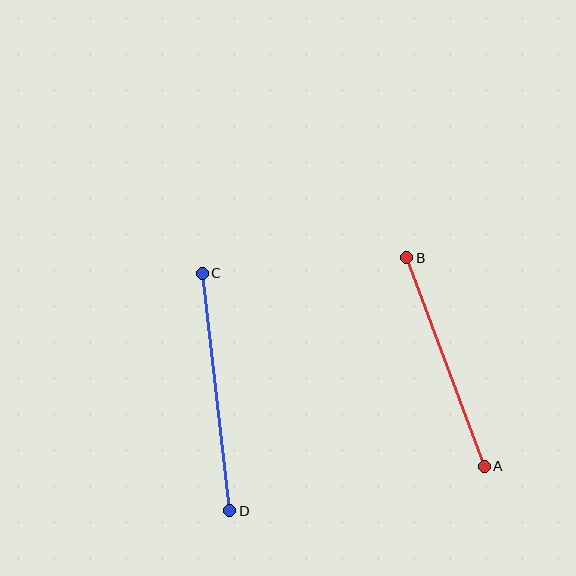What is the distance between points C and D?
The distance is approximately 239 pixels.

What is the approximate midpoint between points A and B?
The midpoint is at approximately (446, 362) pixels.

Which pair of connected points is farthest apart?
Points C and D are farthest apart.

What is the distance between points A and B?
The distance is approximately 222 pixels.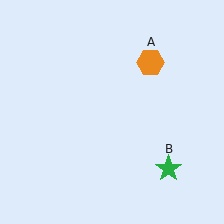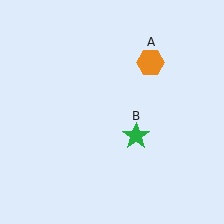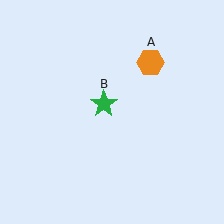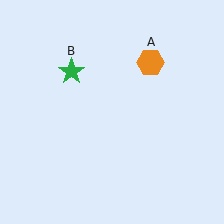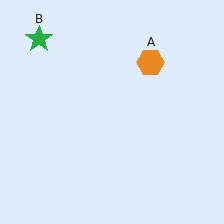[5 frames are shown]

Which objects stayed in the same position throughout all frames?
Orange hexagon (object A) remained stationary.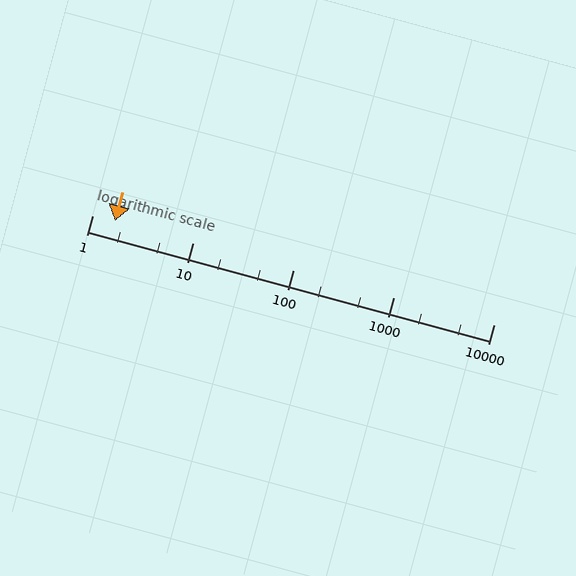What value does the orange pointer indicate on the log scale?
The pointer indicates approximately 1.7.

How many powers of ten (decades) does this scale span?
The scale spans 4 decades, from 1 to 10000.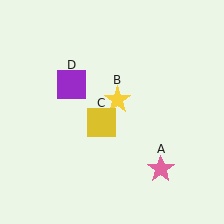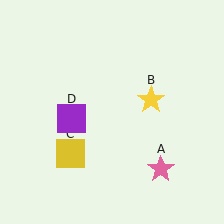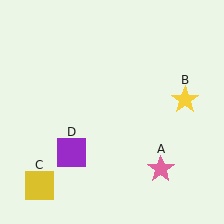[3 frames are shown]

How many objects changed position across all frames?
3 objects changed position: yellow star (object B), yellow square (object C), purple square (object D).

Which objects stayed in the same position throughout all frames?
Pink star (object A) remained stationary.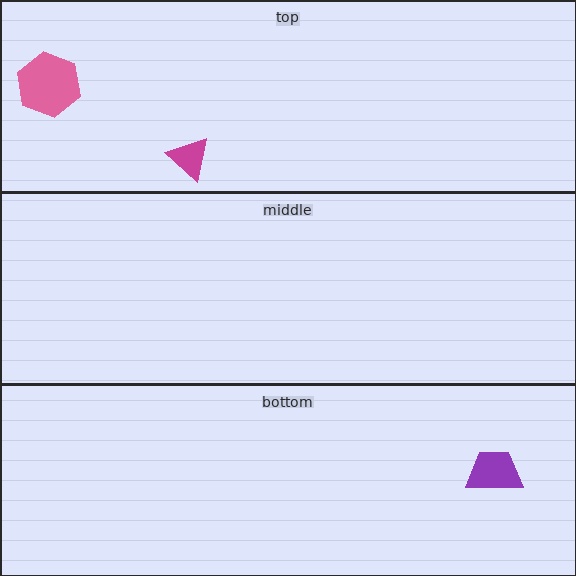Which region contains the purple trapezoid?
The bottom region.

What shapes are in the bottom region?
The purple trapezoid.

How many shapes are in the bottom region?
1.